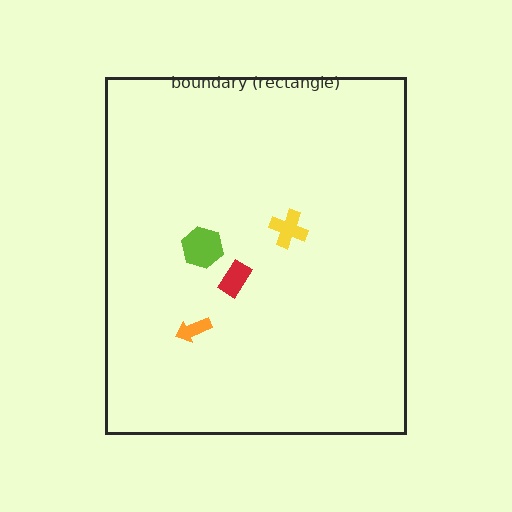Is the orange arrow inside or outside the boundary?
Inside.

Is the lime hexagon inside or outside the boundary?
Inside.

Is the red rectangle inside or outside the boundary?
Inside.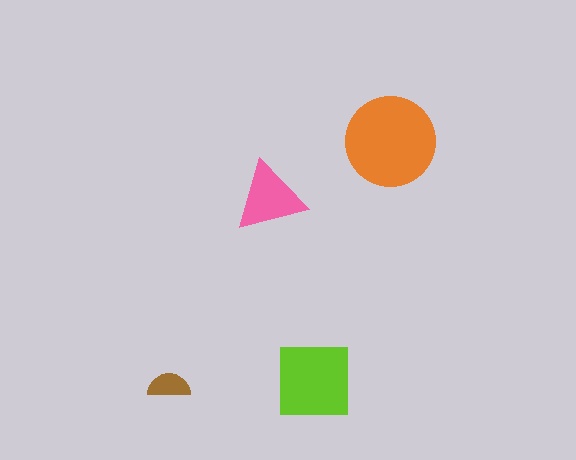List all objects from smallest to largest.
The brown semicircle, the pink triangle, the lime square, the orange circle.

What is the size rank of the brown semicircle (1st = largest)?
4th.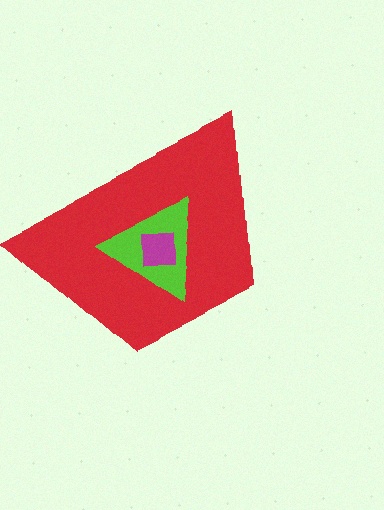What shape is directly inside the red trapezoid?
The lime triangle.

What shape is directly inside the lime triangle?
The magenta square.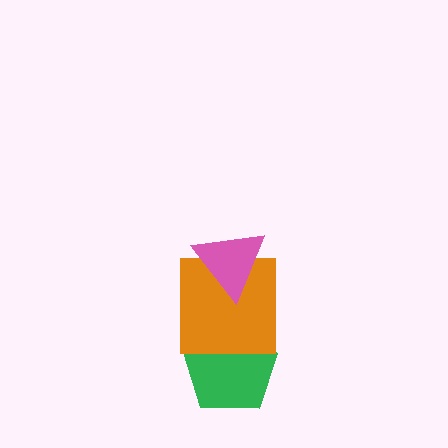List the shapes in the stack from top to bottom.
From top to bottom: the pink triangle, the orange square, the green pentagon.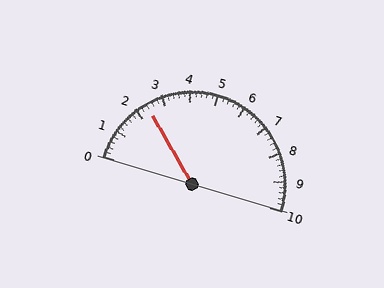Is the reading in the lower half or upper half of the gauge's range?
The reading is in the lower half of the range (0 to 10).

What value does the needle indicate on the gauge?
The needle indicates approximately 2.4.